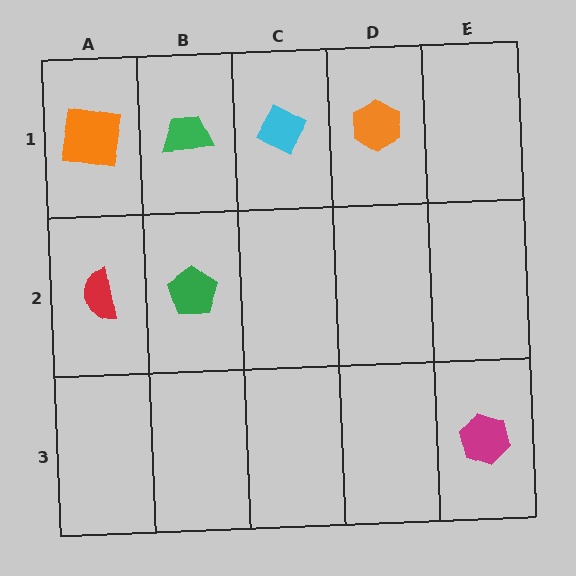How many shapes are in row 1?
4 shapes.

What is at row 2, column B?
A green pentagon.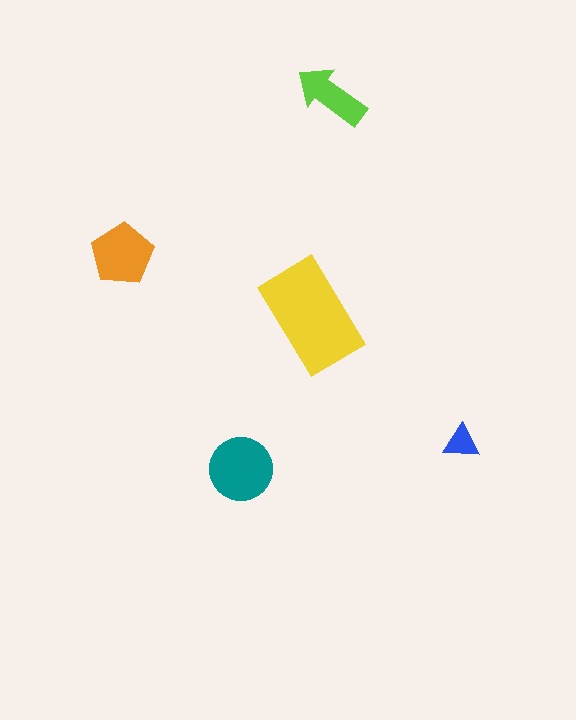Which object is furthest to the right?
The blue triangle is rightmost.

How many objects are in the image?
There are 5 objects in the image.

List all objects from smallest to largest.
The blue triangle, the lime arrow, the orange pentagon, the teal circle, the yellow rectangle.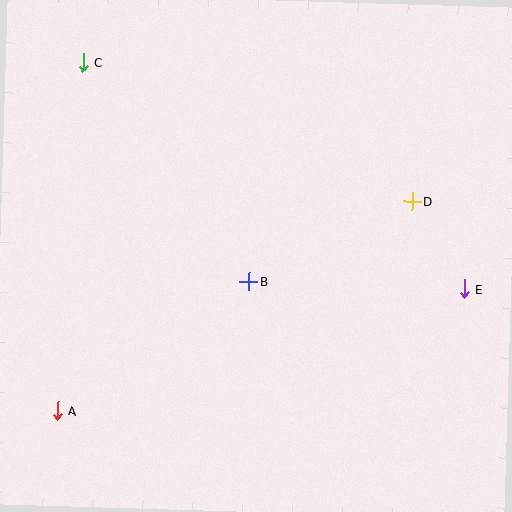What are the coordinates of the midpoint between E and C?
The midpoint between E and C is at (274, 176).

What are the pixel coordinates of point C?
Point C is at (83, 63).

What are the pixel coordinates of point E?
Point E is at (464, 289).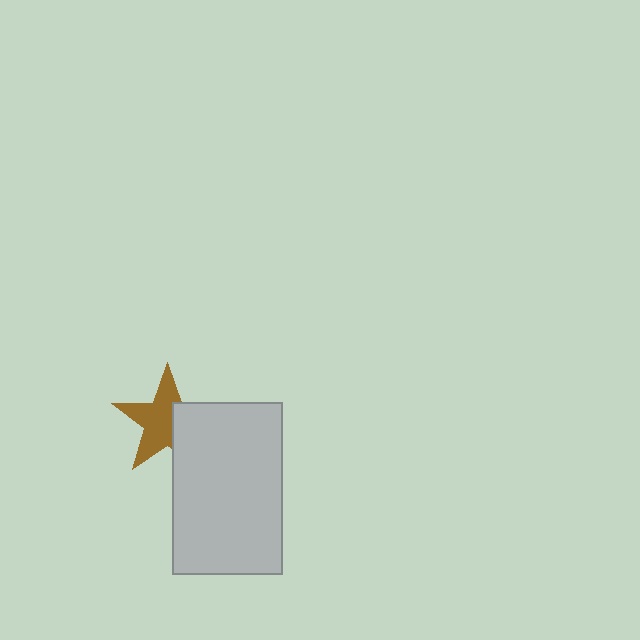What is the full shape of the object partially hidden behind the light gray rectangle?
The partially hidden object is a brown star.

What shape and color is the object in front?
The object in front is a light gray rectangle.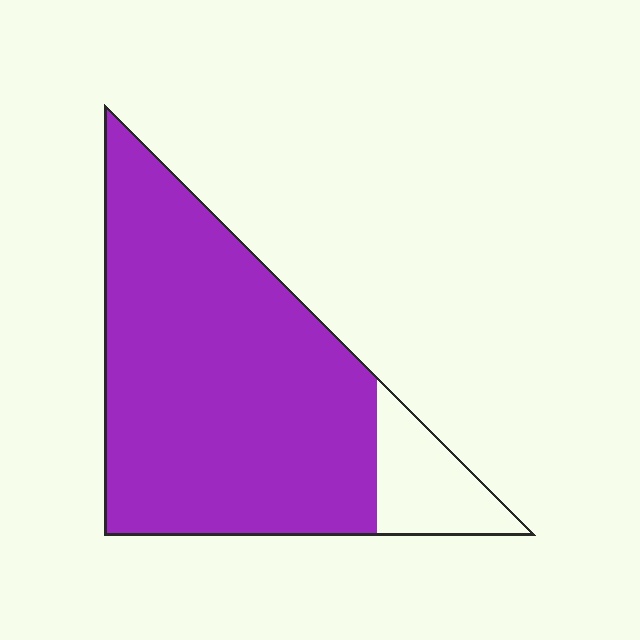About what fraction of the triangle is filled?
About seven eighths (7/8).